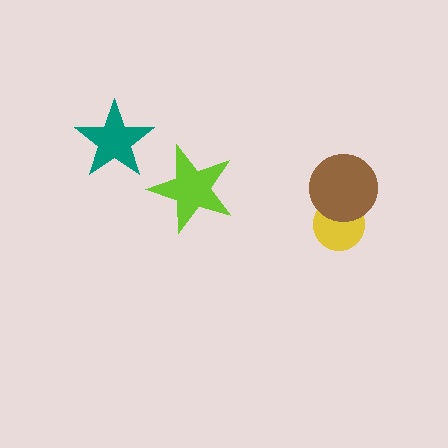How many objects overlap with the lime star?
0 objects overlap with the lime star.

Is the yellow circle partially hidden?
Yes, it is partially covered by another shape.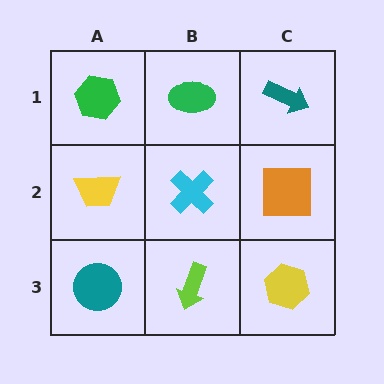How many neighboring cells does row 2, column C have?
3.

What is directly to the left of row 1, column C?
A green ellipse.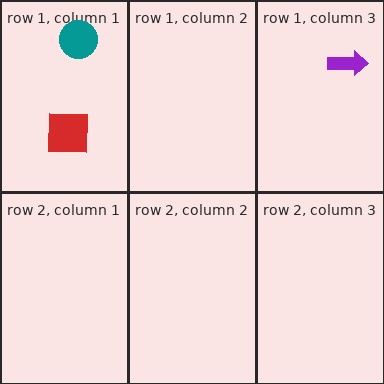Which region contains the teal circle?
The row 1, column 1 region.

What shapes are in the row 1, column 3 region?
The purple arrow.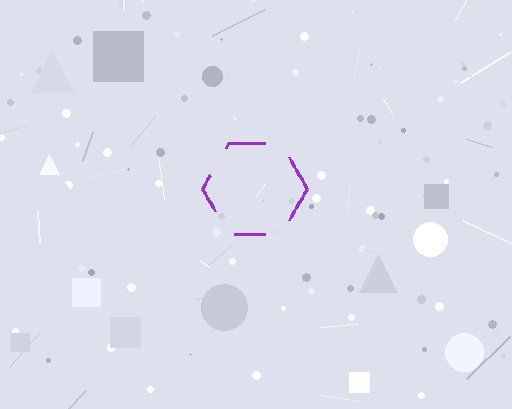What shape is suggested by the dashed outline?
The dashed outline suggests a hexagon.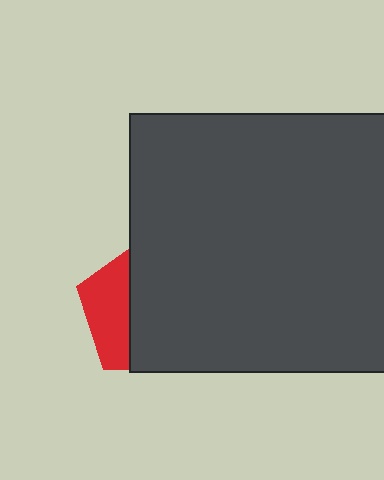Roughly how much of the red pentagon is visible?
A small part of it is visible (roughly 33%).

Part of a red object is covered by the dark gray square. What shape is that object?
It is a pentagon.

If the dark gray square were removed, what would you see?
You would see the complete red pentagon.